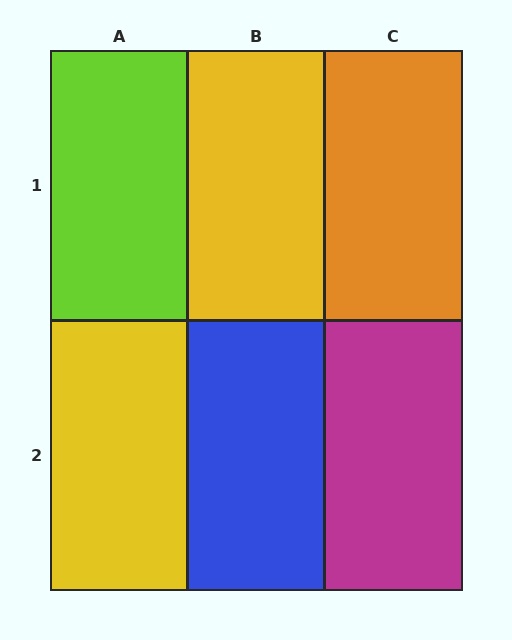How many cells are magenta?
1 cell is magenta.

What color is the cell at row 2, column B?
Blue.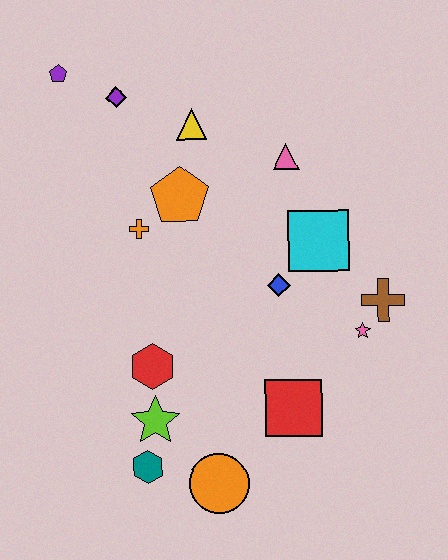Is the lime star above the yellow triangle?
No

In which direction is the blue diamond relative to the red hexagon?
The blue diamond is to the right of the red hexagon.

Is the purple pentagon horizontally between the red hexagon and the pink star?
No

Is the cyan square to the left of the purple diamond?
No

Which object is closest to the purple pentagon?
The purple diamond is closest to the purple pentagon.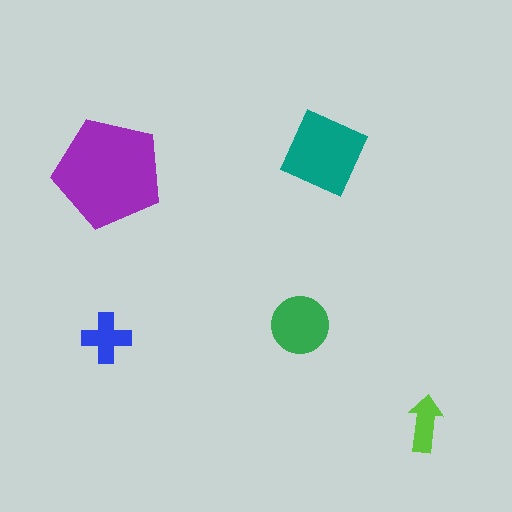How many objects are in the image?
There are 5 objects in the image.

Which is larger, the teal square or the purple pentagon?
The purple pentagon.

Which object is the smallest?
The lime arrow.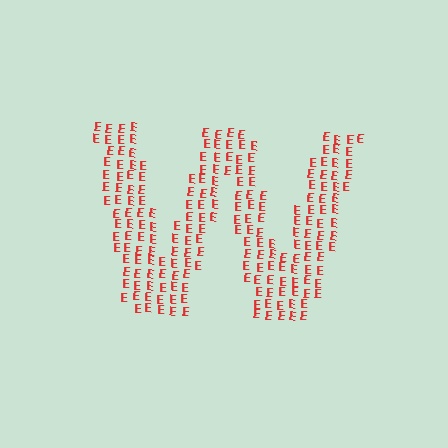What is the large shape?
The large shape is the letter W.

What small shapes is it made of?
It is made of small letter E's.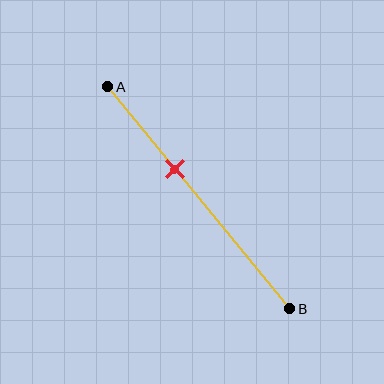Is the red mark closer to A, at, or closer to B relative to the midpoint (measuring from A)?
The red mark is closer to point A than the midpoint of segment AB.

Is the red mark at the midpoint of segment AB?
No, the mark is at about 35% from A, not at the 50% midpoint.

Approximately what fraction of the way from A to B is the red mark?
The red mark is approximately 35% of the way from A to B.